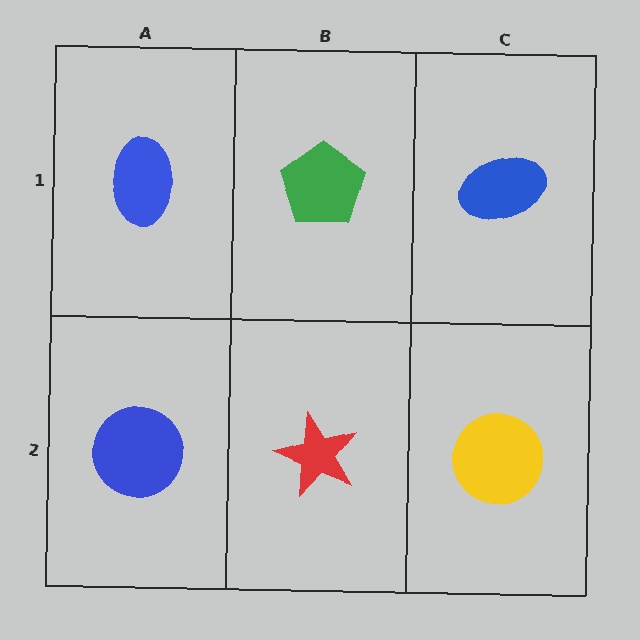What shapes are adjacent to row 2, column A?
A blue ellipse (row 1, column A), a red star (row 2, column B).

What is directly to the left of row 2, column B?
A blue circle.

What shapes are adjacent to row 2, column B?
A green pentagon (row 1, column B), a blue circle (row 2, column A), a yellow circle (row 2, column C).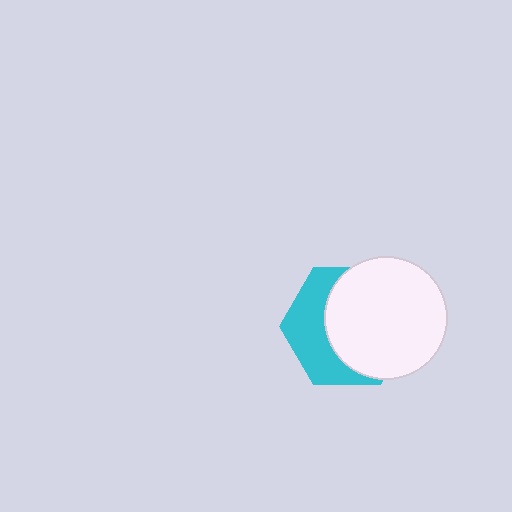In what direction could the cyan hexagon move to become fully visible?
The cyan hexagon could move left. That would shift it out from behind the white circle entirely.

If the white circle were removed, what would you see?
You would see the complete cyan hexagon.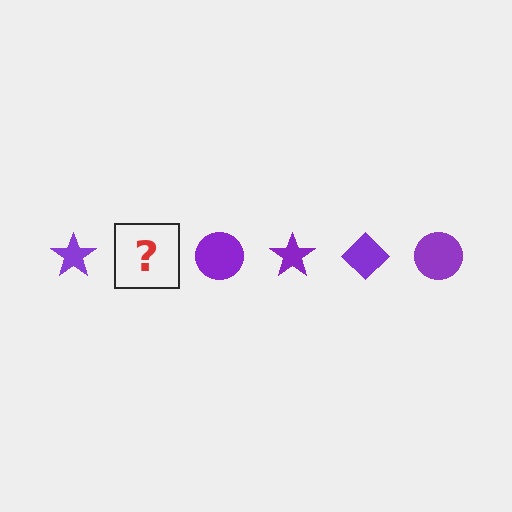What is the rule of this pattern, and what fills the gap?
The rule is that the pattern cycles through star, diamond, circle shapes in purple. The gap should be filled with a purple diamond.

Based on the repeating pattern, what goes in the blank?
The blank should be a purple diamond.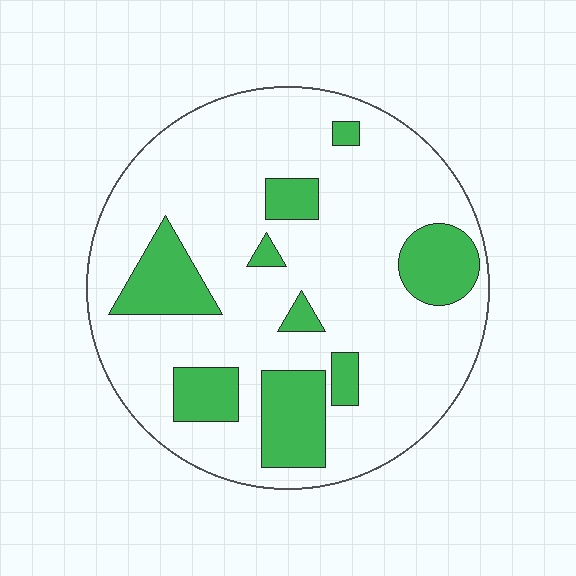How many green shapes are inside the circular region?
9.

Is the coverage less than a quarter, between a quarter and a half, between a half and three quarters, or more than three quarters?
Less than a quarter.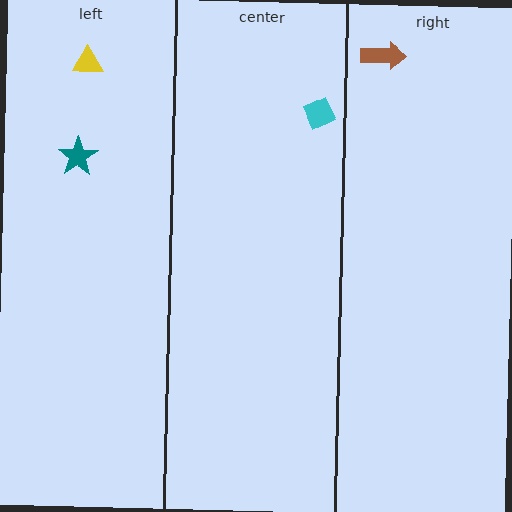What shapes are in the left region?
The teal star, the yellow triangle.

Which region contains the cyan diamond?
The center region.